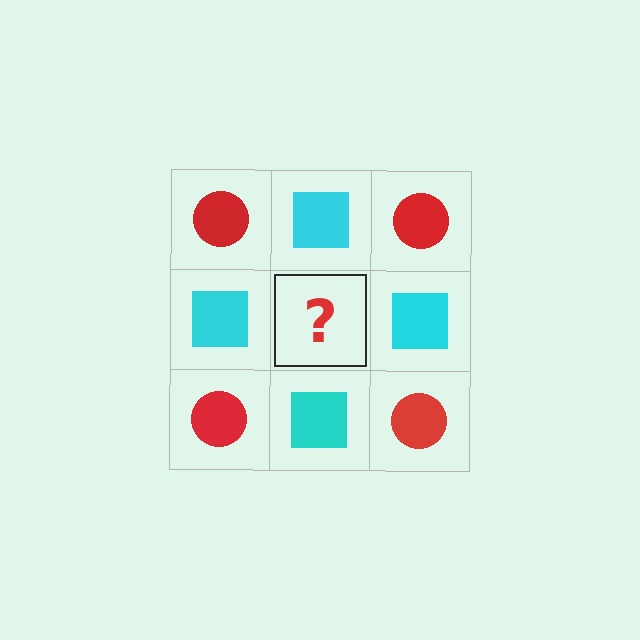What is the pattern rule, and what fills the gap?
The rule is that it alternates red circle and cyan square in a checkerboard pattern. The gap should be filled with a red circle.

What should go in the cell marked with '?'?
The missing cell should contain a red circle.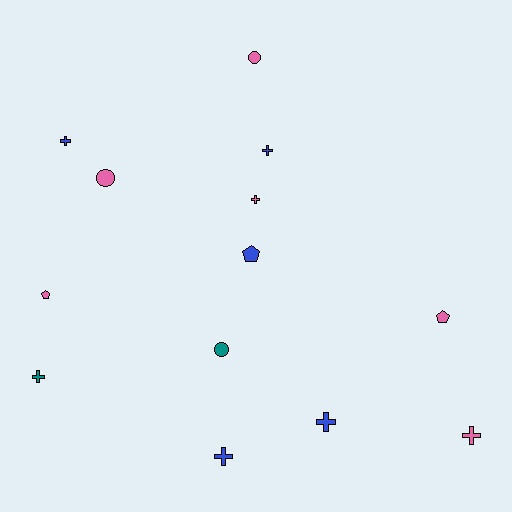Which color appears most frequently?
Pink, with 6 objects.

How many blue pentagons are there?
There is 1 blue pentagon.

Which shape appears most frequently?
Cross, with 7 objects.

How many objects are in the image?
There are 13 objects.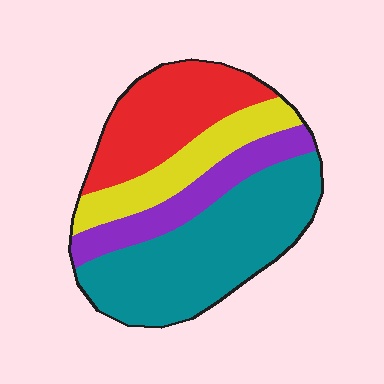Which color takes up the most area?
Teal, at roughly 40%.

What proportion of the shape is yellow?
Yellow takes up about one sixth (1/6) of the shape.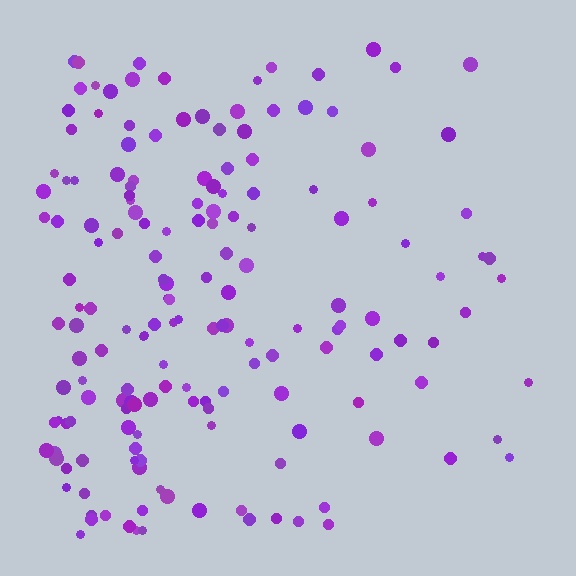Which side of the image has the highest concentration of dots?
The left.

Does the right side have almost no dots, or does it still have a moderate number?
Still a moderate number, just noticeably fewer than the left.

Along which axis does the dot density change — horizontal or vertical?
Horizontal.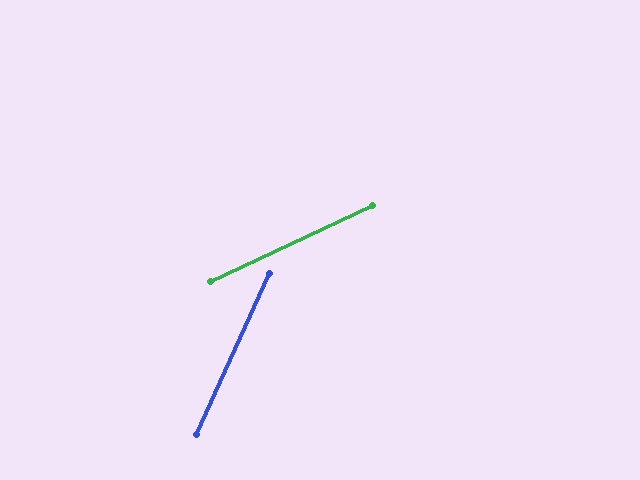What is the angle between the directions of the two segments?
Approximately 41 degrees.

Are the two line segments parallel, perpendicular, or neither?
Neither parallel nor perpendicular — they differ by about 41°.